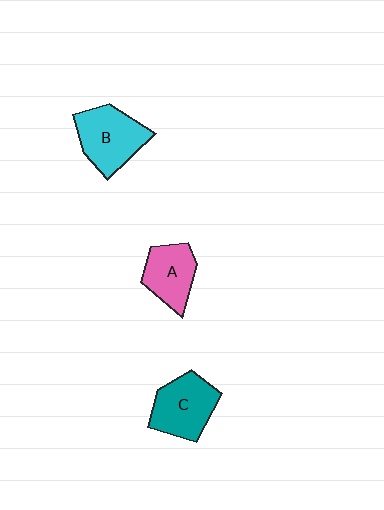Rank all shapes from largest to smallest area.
From largest to smallest: B (cyan), C (teal), A (pink).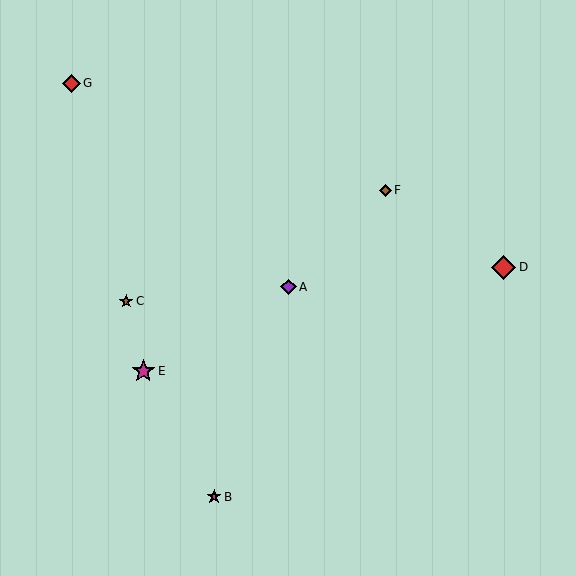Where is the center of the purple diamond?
The center of the purple diamond is at (288, 287).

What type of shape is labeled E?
Shape E is a magenta star.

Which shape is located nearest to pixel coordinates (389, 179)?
The brown diamond (labeled F) at (385, 190) is nearest to that location.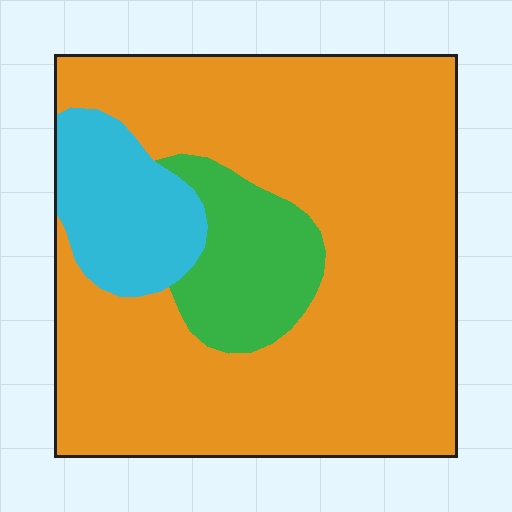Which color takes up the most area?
Orange, at roughly 75%.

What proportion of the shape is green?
Green covers 12% of the shape.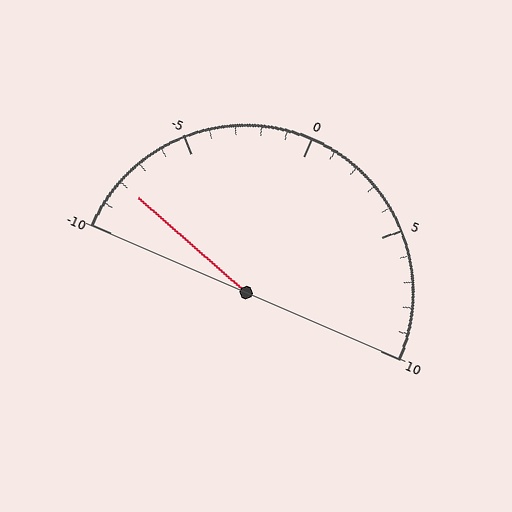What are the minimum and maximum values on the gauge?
The gauge ranges from -10 to 10.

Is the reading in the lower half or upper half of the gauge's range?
The reading is in the lower half of the range (-10 to 10).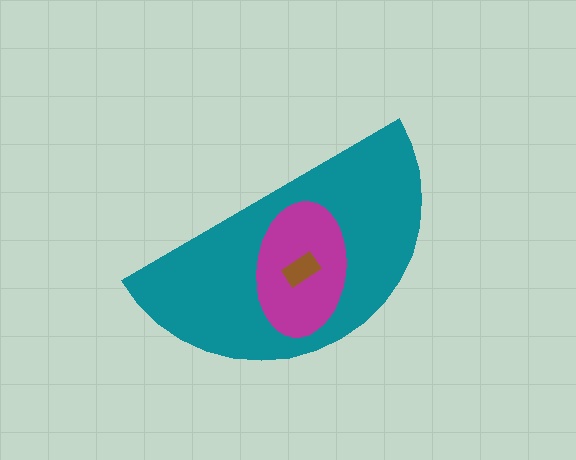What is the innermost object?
The brown rectangle.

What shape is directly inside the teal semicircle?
The magenta ellipse.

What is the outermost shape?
The teal semicircle.